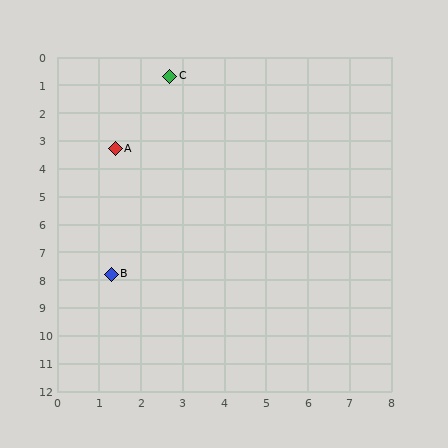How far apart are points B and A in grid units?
Points B and A are about 4.5 grid units apart.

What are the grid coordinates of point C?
Point C is at approximately (2.7, 0.7).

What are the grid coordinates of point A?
Point A is at approximately (1.4, 3.3).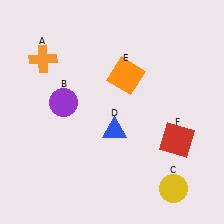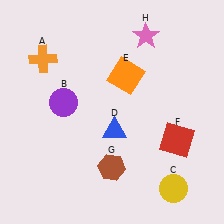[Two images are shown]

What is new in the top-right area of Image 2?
A pink star (H) was added in the top-right area of Image 2.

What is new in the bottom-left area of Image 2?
A brown hexagon (G) was added in the bottom-left area of Image 2.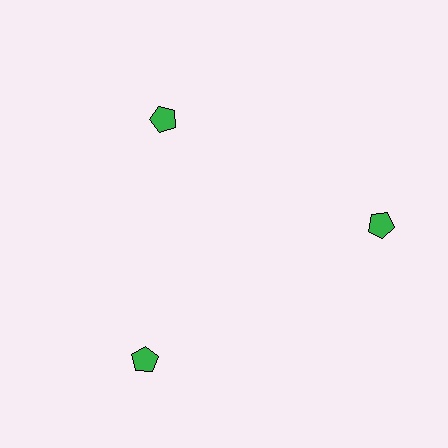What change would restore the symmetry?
The symmetry would be restored by moving it outward, back onto the ring so that all 3 pentagons sit at equal angles and equal distance from the center.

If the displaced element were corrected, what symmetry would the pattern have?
It would have 3-fold rotational symmetry — the pattern would map onto itself every 120 degrees.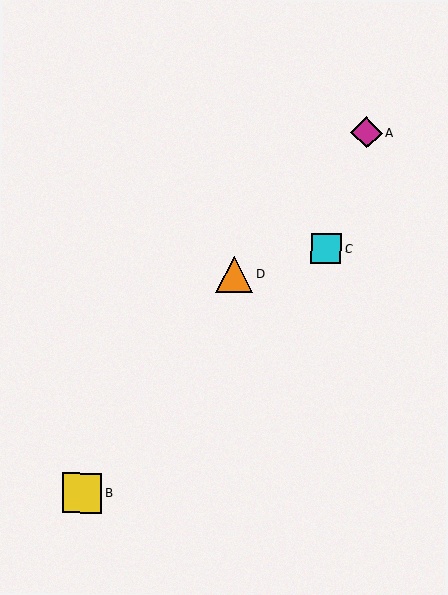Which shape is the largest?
The yellow square (labeled B) is the largest.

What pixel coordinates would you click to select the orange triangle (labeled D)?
Click at (234, 275) to select the orange triangle D.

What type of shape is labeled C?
Shape C is a cyan square.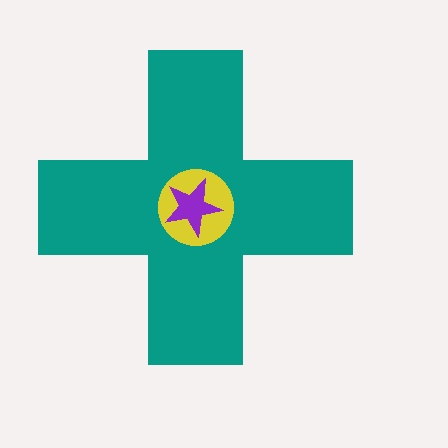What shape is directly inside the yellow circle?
The purple star.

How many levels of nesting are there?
3.